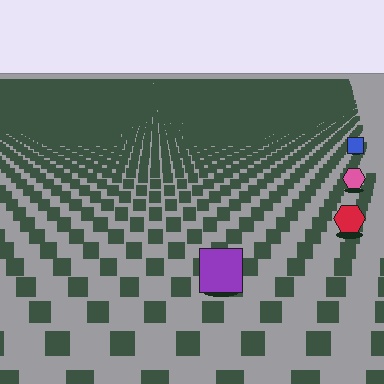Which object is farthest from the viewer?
The blue square is farthest from the viewer. It appears smaller and the ground texture around it is denser.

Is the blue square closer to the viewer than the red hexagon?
No. The red hexagon is closer — you can tell from the texture gradient: the ground texture is coarser near it.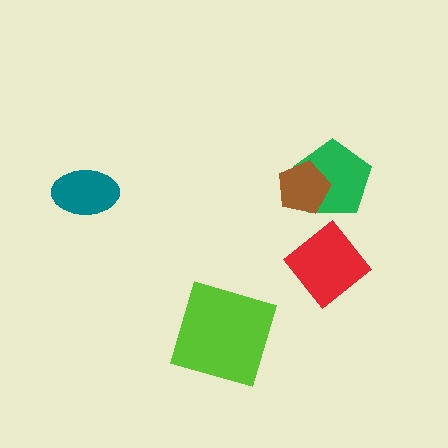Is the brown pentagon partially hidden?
No, no other shape covers it.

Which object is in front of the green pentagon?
The brown pentagon is in front of the green pentagon.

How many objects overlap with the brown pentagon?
1 object overlaps with the brown pentagon.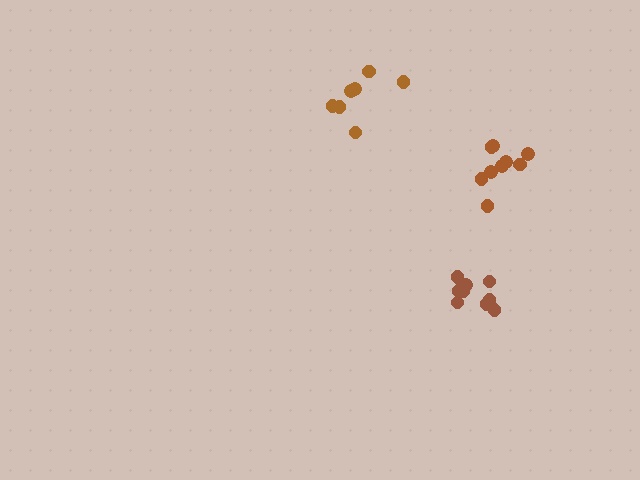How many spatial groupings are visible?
There are 3 spatial groupings.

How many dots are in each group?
Group 1: 9 dots, Group 2: 7 dots, Group 3: 9 dots (25 total).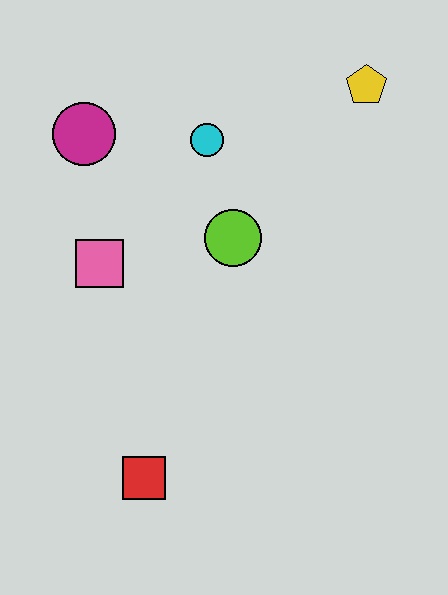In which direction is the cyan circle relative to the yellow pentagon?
The cyan circle is to the left of the yellow pentagon.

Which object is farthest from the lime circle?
The red square is farthest from the lime circle.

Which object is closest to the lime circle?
The cyan circle is closest to the lime circle.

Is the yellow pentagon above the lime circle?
Yes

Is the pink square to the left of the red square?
Yes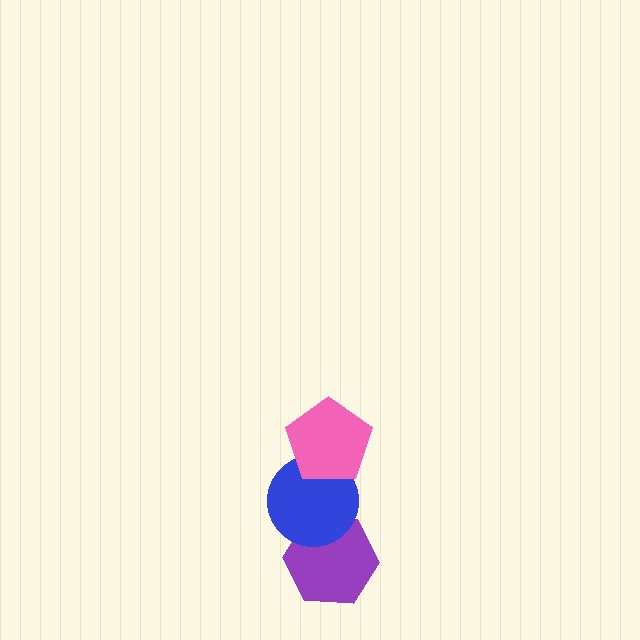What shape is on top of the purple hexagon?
The blue circle is on top of the purple hexagon.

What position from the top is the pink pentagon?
The pink pentagon is 1st from the top.